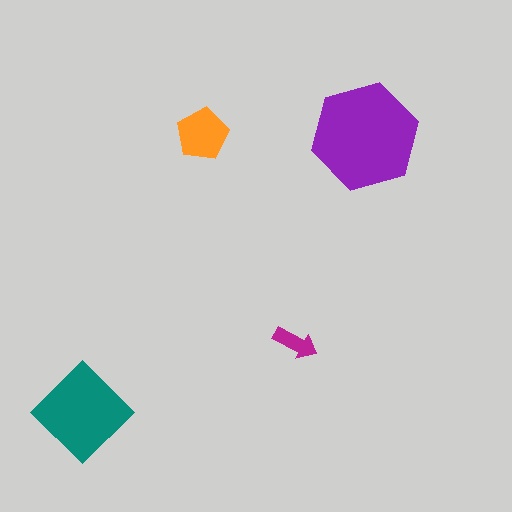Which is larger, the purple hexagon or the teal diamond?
The purple hexagon.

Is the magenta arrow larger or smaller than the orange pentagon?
Smaller.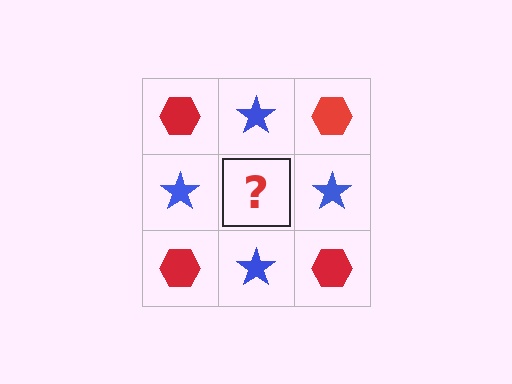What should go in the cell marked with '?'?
The missing cell should contain a red hexagon.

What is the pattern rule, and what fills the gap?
The rule is that it alternates red hexagon and blue star in a checkerboard pattern. The gap should be filled with a red hexagon.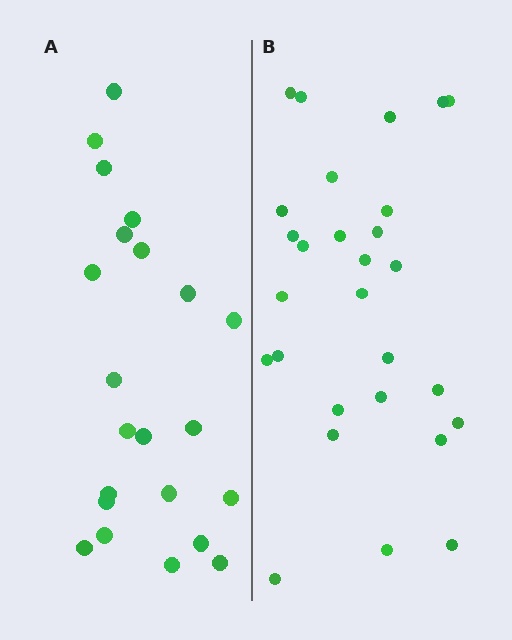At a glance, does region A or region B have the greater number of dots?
Region B (the right region) has more dots.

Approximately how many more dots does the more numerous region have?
Region B has about 6 more dots than region A.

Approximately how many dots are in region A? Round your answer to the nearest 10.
About 20 dots. (The exact count is 22, which rounds to 20.)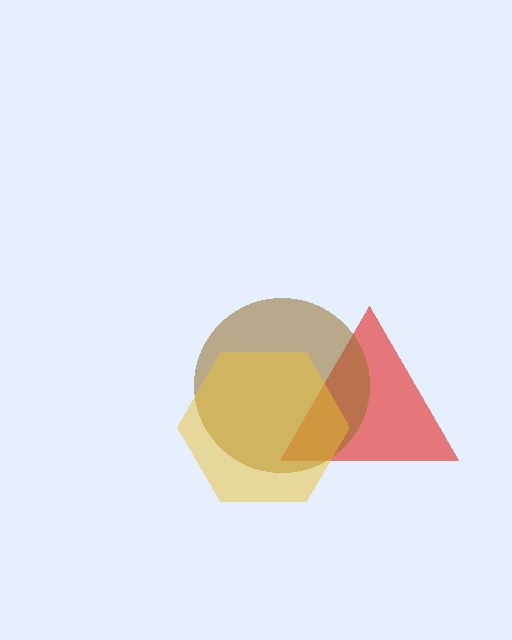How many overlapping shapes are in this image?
There are 3 overlapping shapes in the image.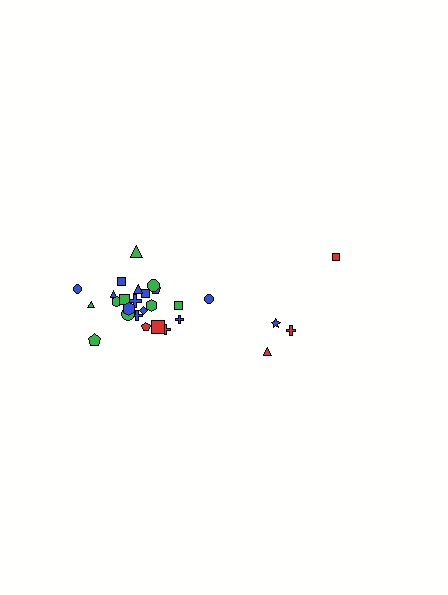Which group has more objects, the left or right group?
The left group.